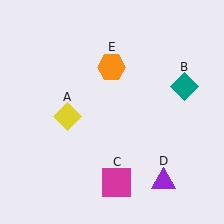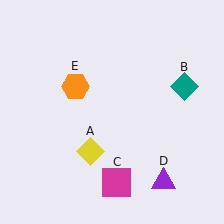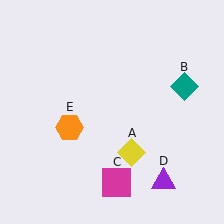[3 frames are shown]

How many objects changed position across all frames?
2 objects changed position: yellow diamond (object A), orange hexagon (object E).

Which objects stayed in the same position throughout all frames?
Teal diamond (object B) and magenta square (object C) and purple triangle (object D) remained stationary.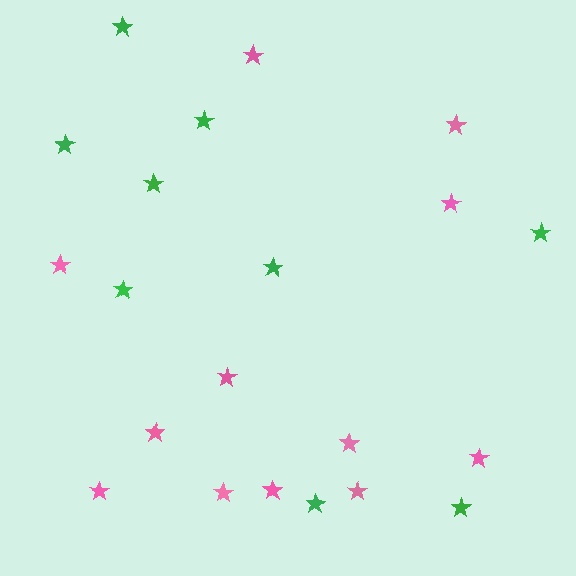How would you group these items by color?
There are 2 groups: one group of green stars (9) and one group of pink stars (12).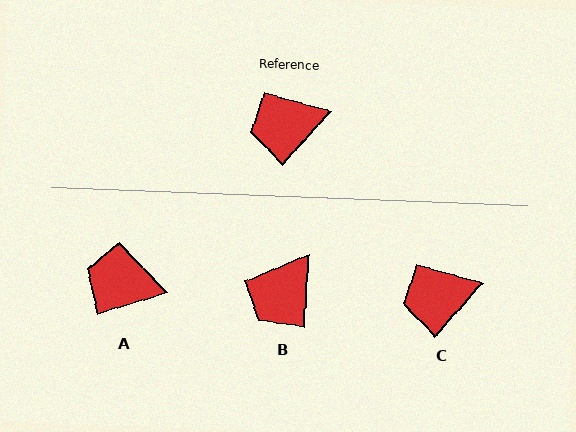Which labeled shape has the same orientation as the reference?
C.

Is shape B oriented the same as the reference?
No, it is off by about 38 degrees.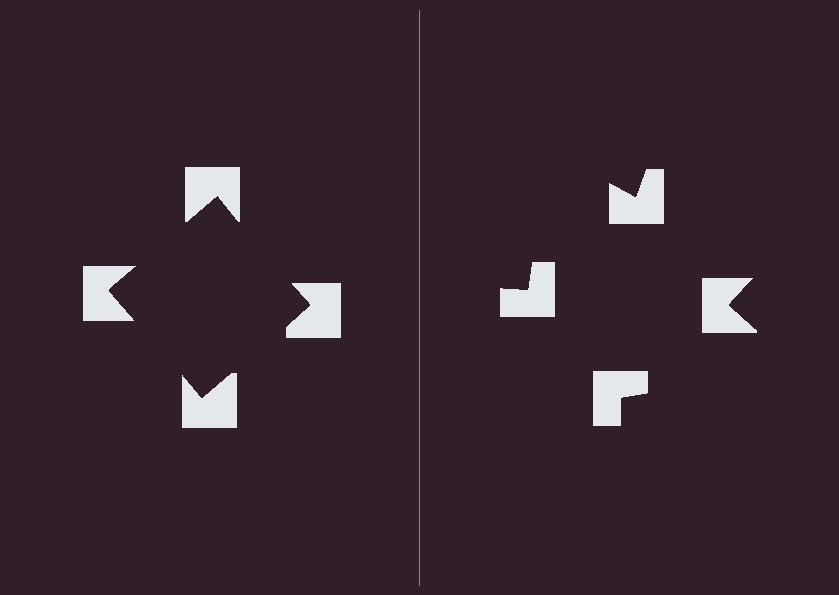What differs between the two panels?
The notched squares are positioned identically on both sides; only the wedge orientations differ. On the left they align to a square; on the right they are misaligned.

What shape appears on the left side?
An illusory square.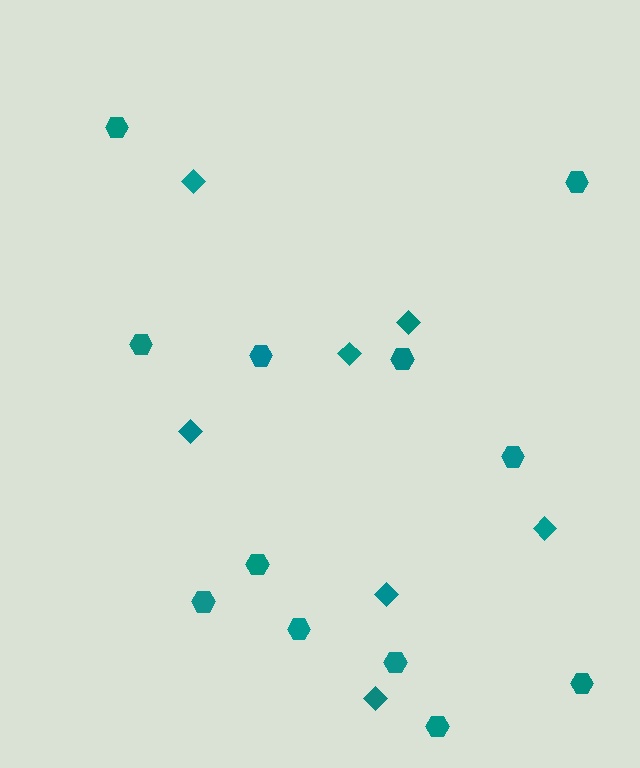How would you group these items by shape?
There are 2 groups: one group of diamonds (7) and one group of hexagons (12).